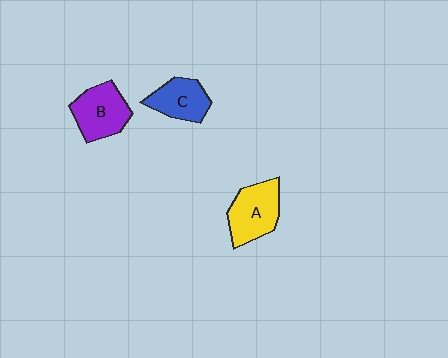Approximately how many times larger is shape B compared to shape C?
Approximately 1.2 times.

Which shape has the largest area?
Shape A (yellow).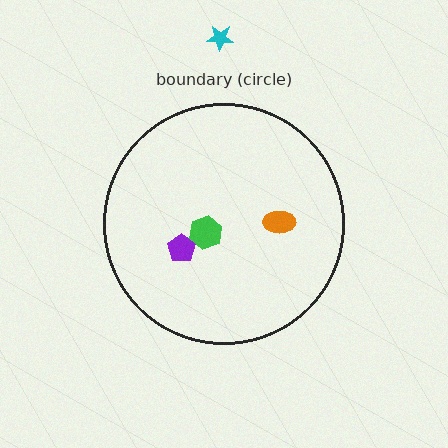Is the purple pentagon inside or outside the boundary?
Inside.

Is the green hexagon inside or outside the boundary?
Inside.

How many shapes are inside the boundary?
3 inside, 1 outside.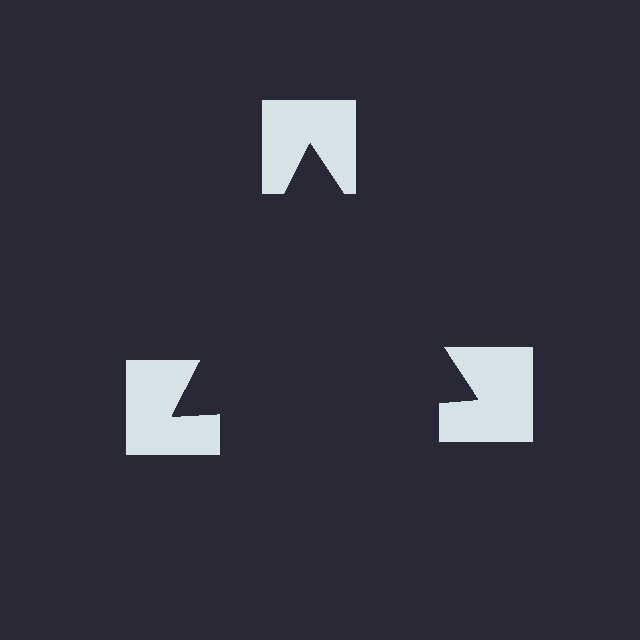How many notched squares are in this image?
There are 3 — one at each vertex of the illusory triangle.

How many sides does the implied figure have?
3 sides.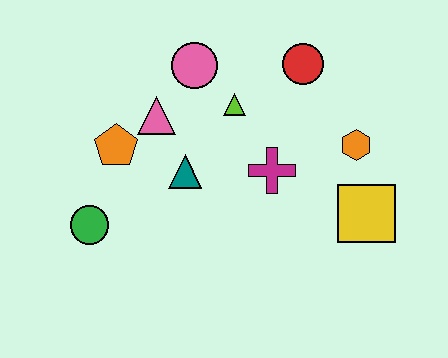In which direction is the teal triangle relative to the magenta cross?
The teal triangle is to the left of the magenta cross.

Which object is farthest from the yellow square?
The green circle is farthest from the yellow square.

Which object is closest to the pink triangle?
The orange pentagon is closest to the pink triangle.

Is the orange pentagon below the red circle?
Yes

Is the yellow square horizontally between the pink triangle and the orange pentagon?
No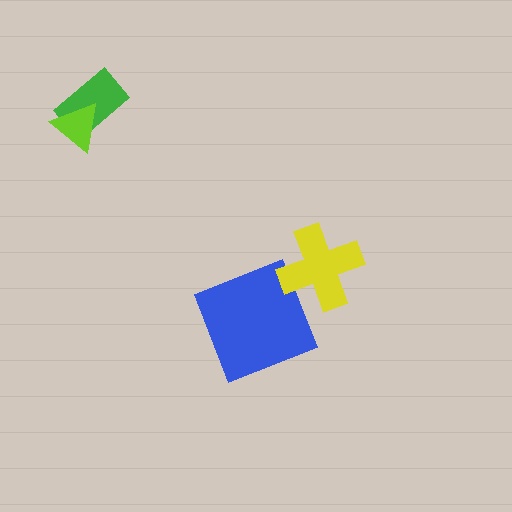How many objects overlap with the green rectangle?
1 object overlaps with the green rectangle.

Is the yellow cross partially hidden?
No, no other shape covers it.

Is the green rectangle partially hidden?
Yes, it is partially covered by another shape.